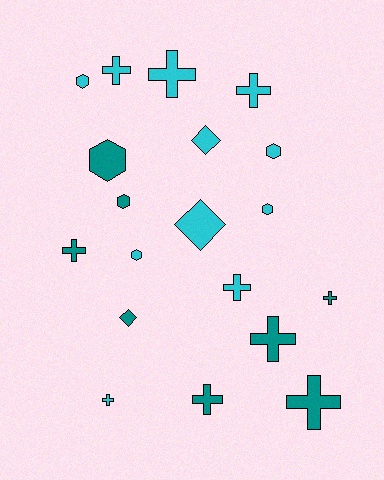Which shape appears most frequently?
Cross, with 10 objects.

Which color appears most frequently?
Cyan, with 11 objects.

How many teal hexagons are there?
There are 2 teal hexagons.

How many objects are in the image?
There are 19 objects.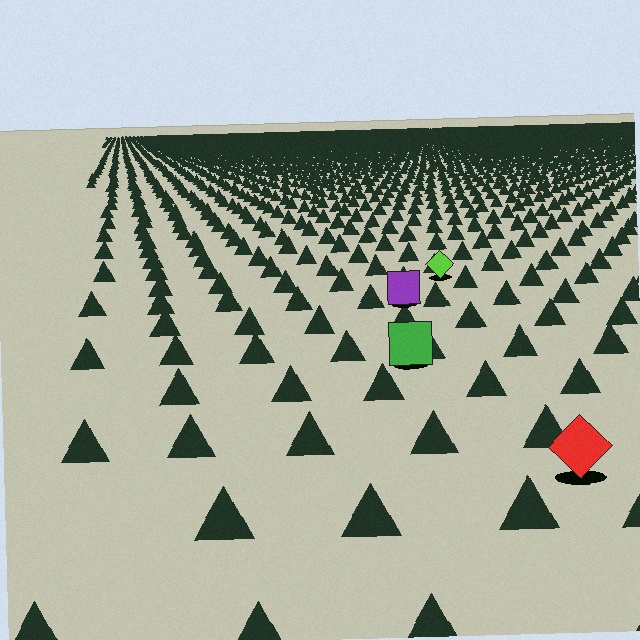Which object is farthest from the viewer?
The lime diamond is farthest from the viewer. It appears smaller and the ground texture around it is denser.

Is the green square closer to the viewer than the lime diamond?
Yes. The green square is closer — you can tell from the texture gradient: the ground texture is coarser near it.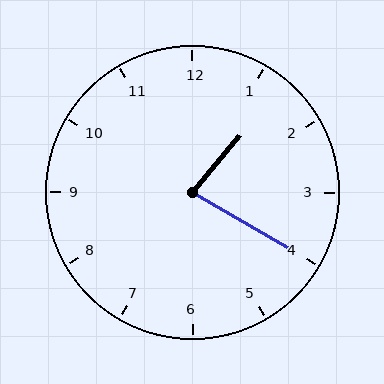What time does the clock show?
1:20.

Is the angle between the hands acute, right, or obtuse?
It is acute.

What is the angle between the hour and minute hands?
Approximately 80 degrees.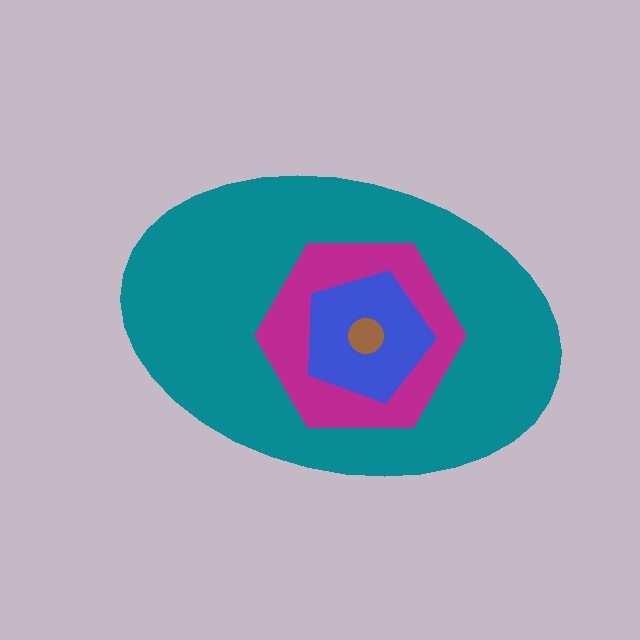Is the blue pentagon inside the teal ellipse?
Yes.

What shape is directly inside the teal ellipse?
The magenta hexagon.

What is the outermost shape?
The teal ellipse.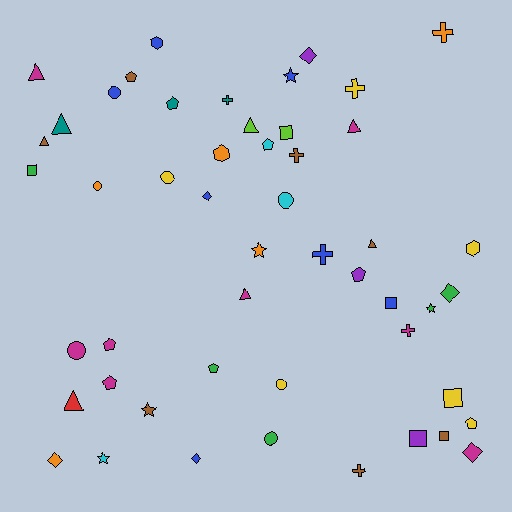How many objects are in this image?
There are 50 objects.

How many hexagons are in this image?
There are 3 hexagons.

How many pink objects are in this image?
There are no pink objects.